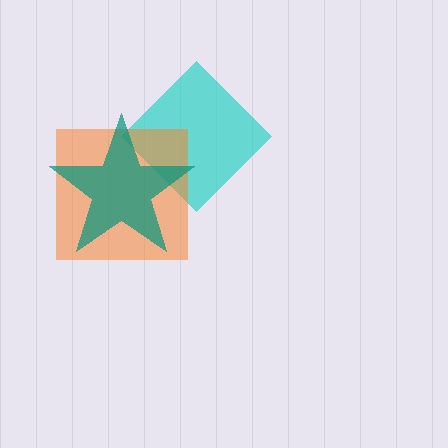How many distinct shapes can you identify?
There are 3 distinct shapes: a cyan diamond, an orange square, a teal star.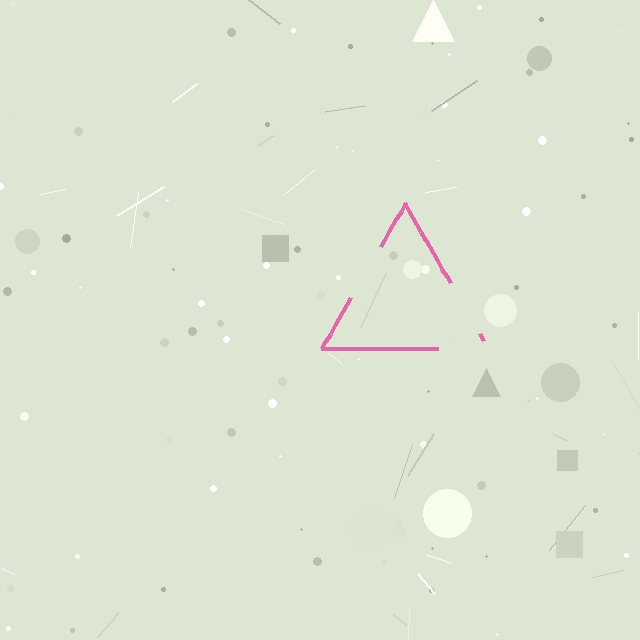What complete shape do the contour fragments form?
The contour fragments form a triangle.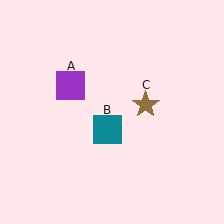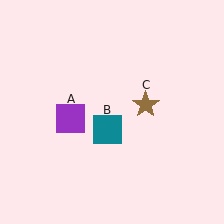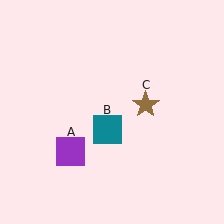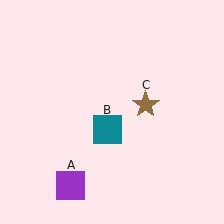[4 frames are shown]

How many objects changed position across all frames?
1 object changed position: purple square (object A).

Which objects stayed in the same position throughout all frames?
Teal square (object B) and brown star (object C) remained stationary.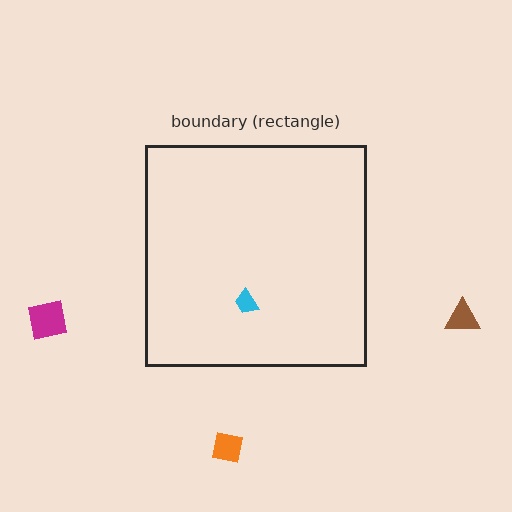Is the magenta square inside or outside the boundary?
Outside.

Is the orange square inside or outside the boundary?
Outside.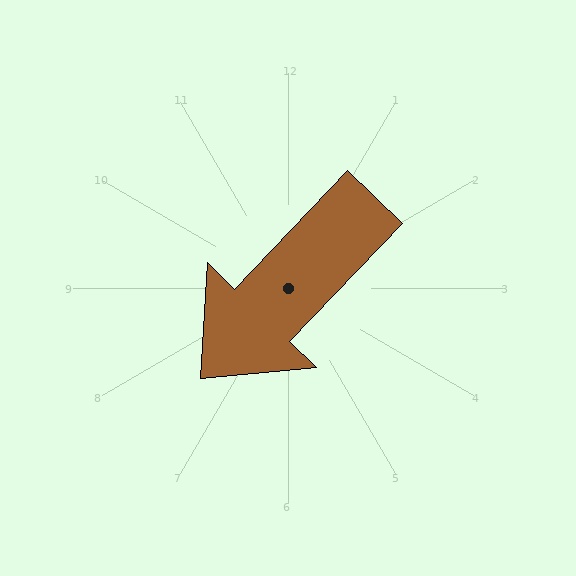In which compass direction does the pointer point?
Southwest.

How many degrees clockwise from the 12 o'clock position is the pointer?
Approximately 224 degrees.